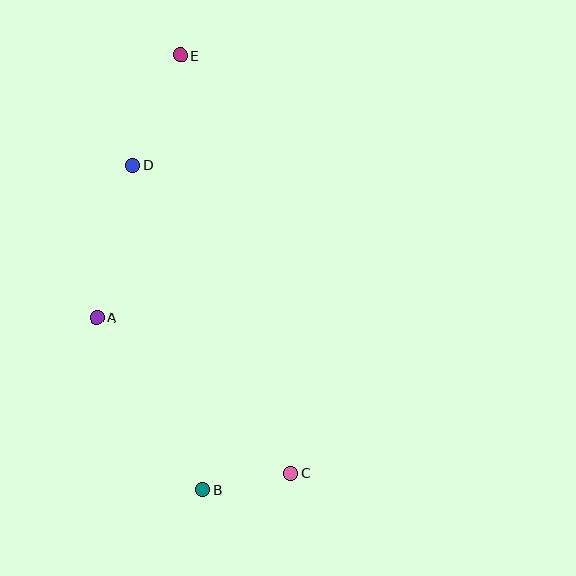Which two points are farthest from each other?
Points B and E are farthest from each other.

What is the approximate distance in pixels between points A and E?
The distance between A and E is approximately 275 pixels.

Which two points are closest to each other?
Points B and C are closest to each other.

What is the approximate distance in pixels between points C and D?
The distance between C and D is approximately 347 pixels.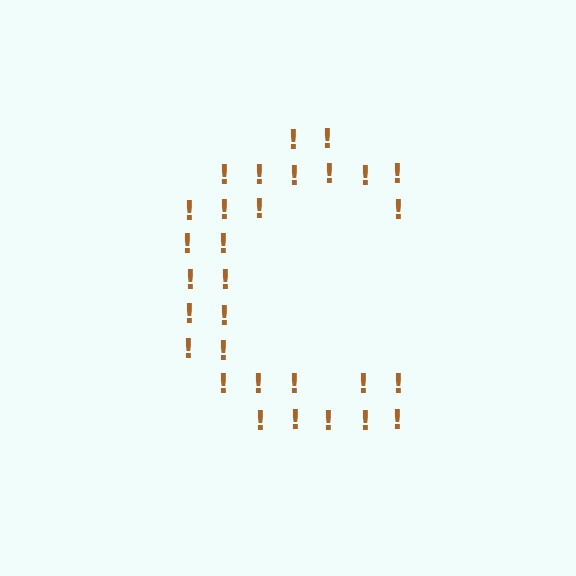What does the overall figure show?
The overall figure shows the letter C.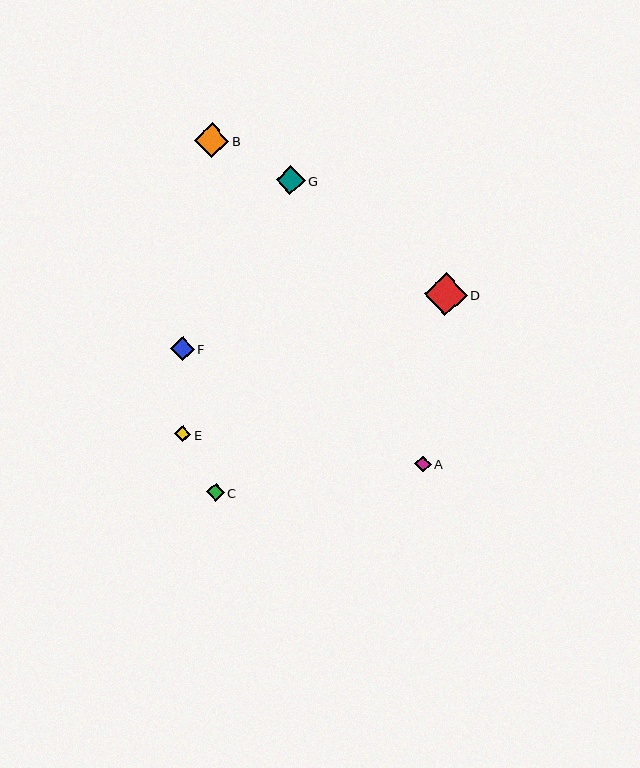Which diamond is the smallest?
Diamond A is the smallest with a size of approximately 16 pixels.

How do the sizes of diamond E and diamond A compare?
Diamond E and diamond A are approximately the same size.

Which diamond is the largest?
Diamond D is the largest with a size of approximately 43 pixels.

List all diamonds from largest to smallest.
From largest to smallest: D, B, G, F, C, E, A.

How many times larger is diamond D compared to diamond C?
Diamond D is approximately 2.4 times the size of diamond C.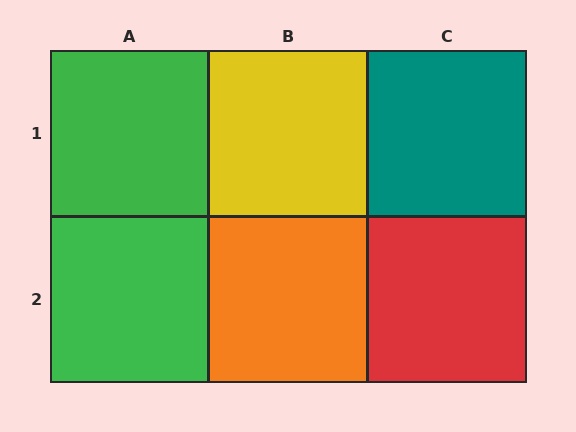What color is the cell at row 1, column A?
Green.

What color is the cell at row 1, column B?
Yellow.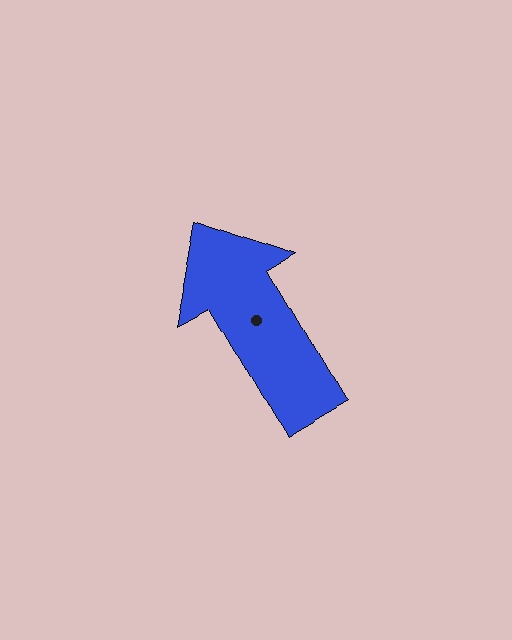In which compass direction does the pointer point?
Northwest.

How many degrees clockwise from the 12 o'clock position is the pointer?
Approximately 330 degrees.